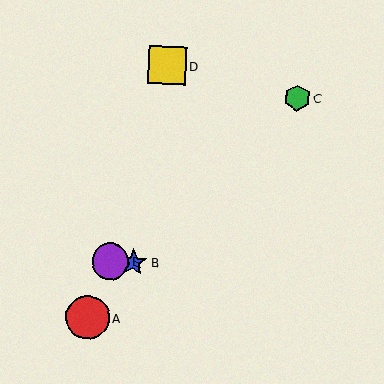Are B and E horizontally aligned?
Yes, both are at y≈262.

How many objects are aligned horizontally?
2 objects (B, E) are aligned horizontally.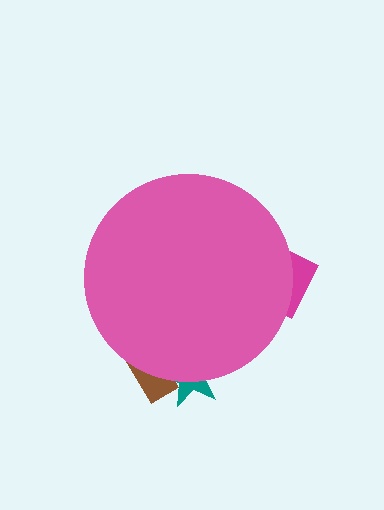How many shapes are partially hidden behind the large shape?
3 shapes are partially hidden.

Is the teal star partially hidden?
Yes, the teal star is partially hidden behind the pink circle.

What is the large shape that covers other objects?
A pink circle.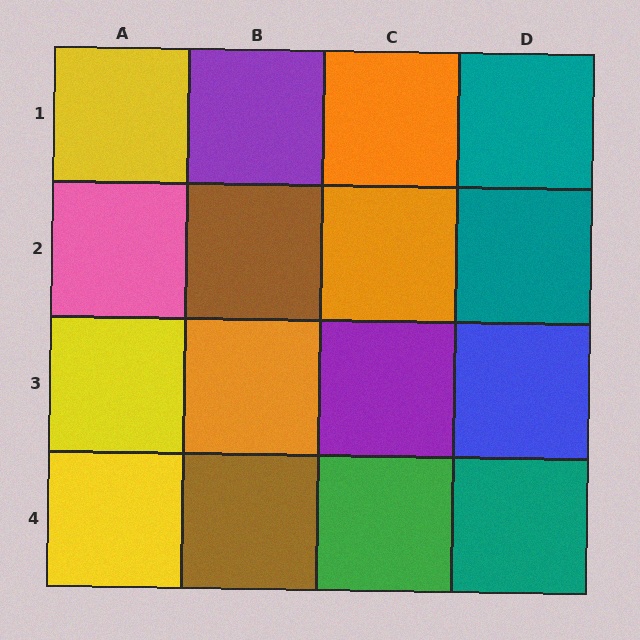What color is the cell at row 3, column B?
Orange.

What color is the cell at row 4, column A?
Yellow.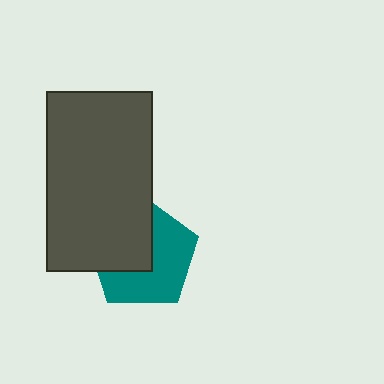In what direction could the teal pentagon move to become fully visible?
The teal pentagon could move toward the lower-right. That would shift it out from behind the dark gray rectangle entirely.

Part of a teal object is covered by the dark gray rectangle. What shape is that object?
It is a pentagon.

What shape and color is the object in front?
The object in front is a dark gray rectangle.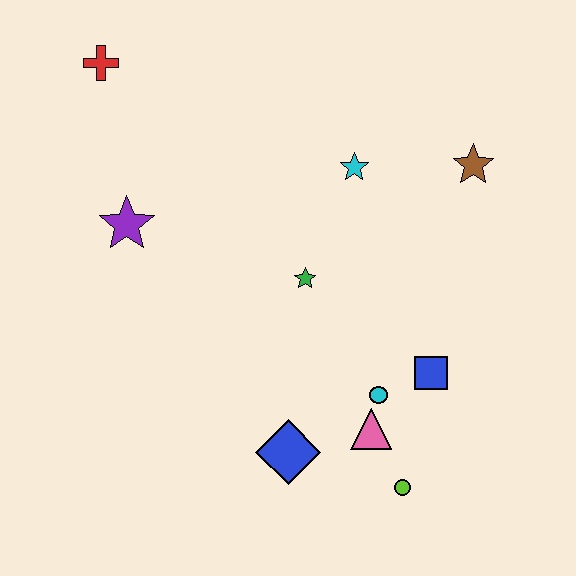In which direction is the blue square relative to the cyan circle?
The blue square is to the right of the cyan circle.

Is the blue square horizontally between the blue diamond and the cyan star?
No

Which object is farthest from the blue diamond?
The red cross is farthest from the blue diamond.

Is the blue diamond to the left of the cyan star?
Yes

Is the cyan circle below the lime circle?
No